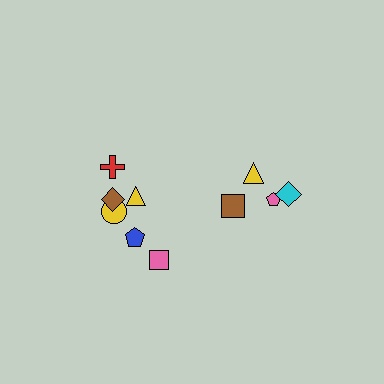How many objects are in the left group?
There are 6 objects.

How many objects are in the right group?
There are 4 objects.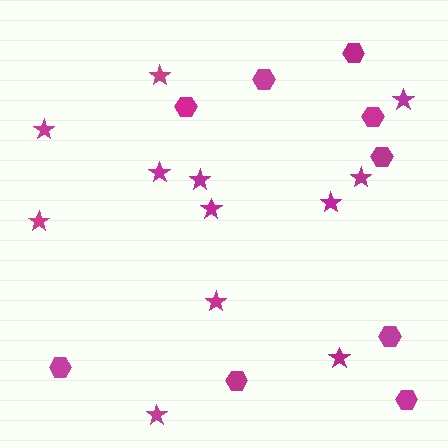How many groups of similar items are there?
There are 2 groups: one group of stars (12) and one group of hexagons (9).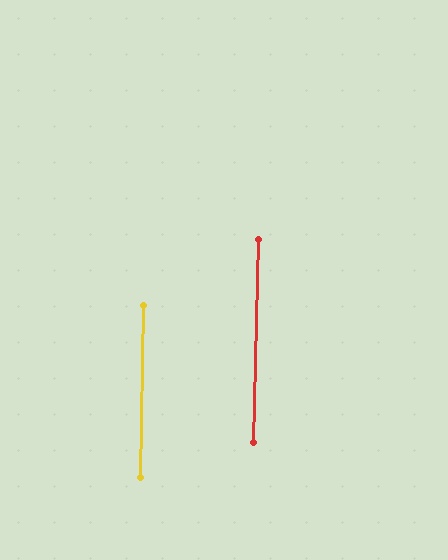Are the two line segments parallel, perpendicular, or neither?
Parallel — their directions differ by only 0.5°.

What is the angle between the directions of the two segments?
Approximately 1 degree.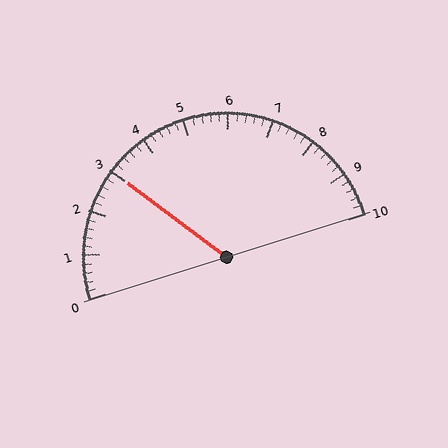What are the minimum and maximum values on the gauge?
The gauge ranges from 0 to 10.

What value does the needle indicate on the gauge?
The needle indicates approximately 3.0.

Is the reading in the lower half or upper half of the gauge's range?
The reading is in the lower half of the range (0 to 10).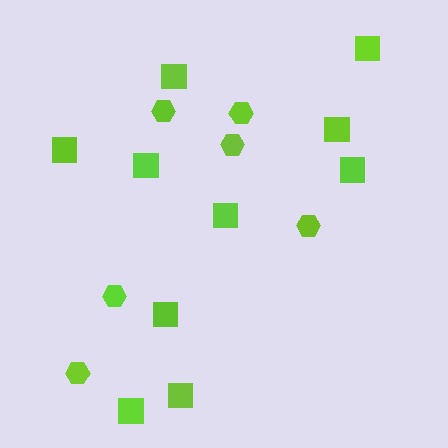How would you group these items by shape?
There are 2 groups: one group of hexagons (6) and one group of squares (10).